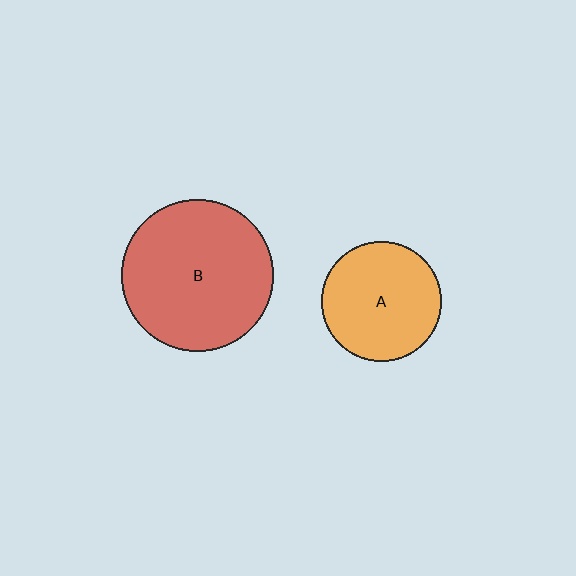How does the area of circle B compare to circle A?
Approximately 1.6 times.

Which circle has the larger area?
Circle B (red).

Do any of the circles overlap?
No, none of the circles overlap.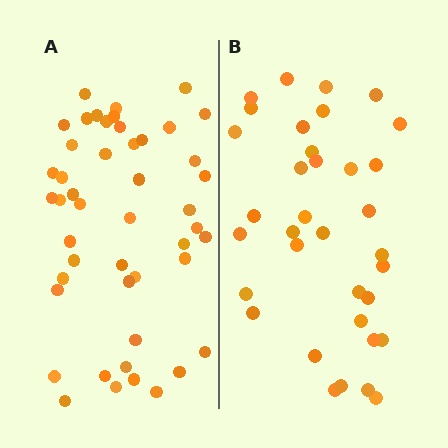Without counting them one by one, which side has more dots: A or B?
Region A (the left region) has more dots.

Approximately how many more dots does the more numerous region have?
Region A has roughly 12 or so more dots than region B.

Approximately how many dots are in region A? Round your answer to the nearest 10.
About 50 dots. (The exact count is 47, which rounds to 50.)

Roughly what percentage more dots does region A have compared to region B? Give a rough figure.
About 35% more.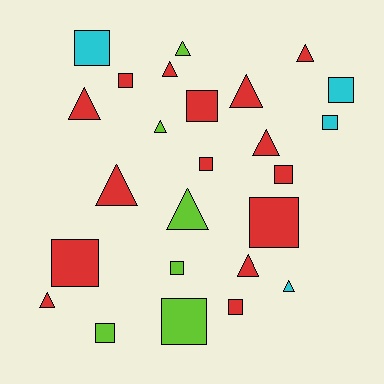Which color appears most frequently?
Red, with 15 objects.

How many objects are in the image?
There are 25 objects.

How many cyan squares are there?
There are 3 cyan squares.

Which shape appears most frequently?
Square, with 13 objects.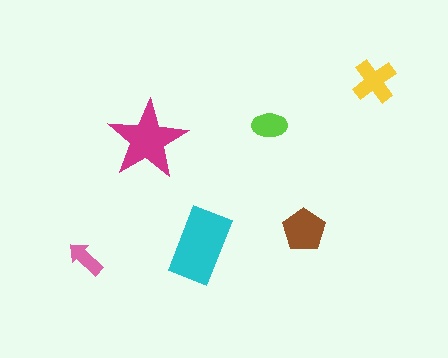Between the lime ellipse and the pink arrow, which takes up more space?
The lime ellipse.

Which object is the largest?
The cyan rectangle.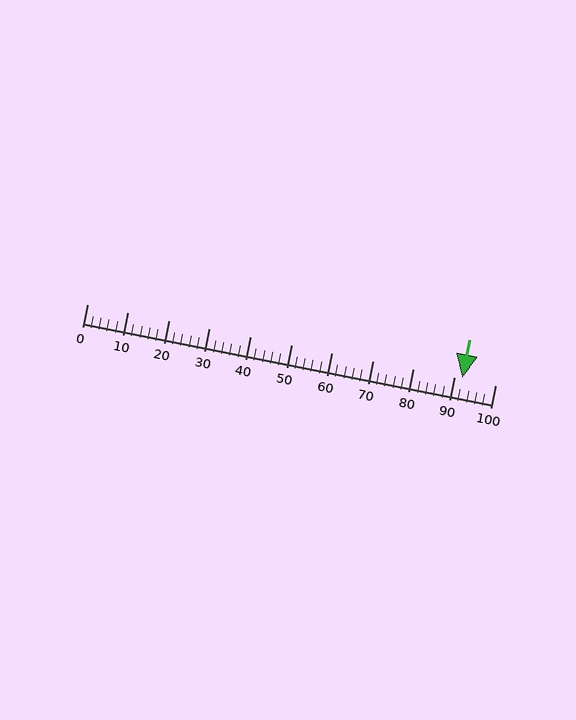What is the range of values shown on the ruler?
The ruler shows values from 0 to 100.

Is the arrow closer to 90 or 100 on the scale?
The arrow is closer to 90.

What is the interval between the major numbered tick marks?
The major tick marks are spaced 10 units apart.